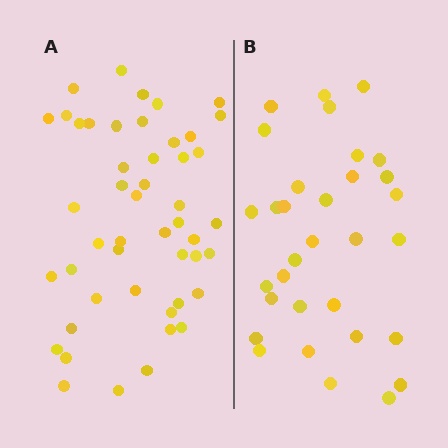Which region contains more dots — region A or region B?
Region A (the left region) has more dots.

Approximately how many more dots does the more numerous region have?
Region A has approximately 15 more dots than region B.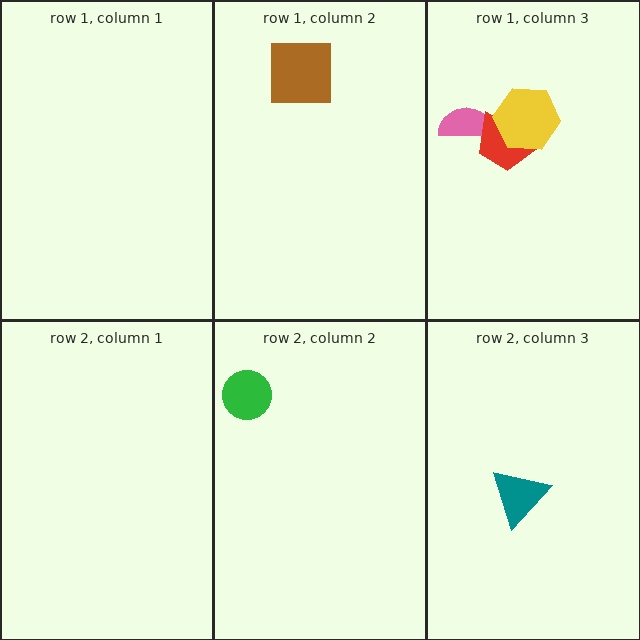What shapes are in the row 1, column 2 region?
The brown square.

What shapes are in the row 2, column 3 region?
The teal triangle.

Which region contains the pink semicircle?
The row 1, column 3 region.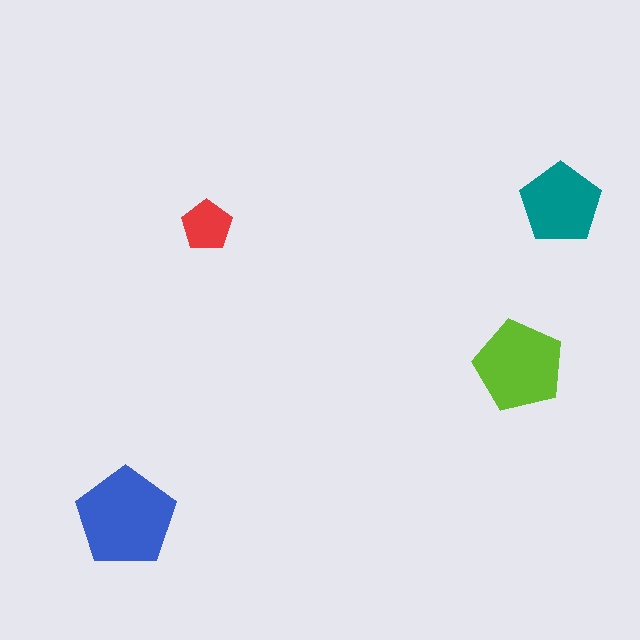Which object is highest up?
The teal pentagon is topmost.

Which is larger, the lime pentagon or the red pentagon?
The lime one.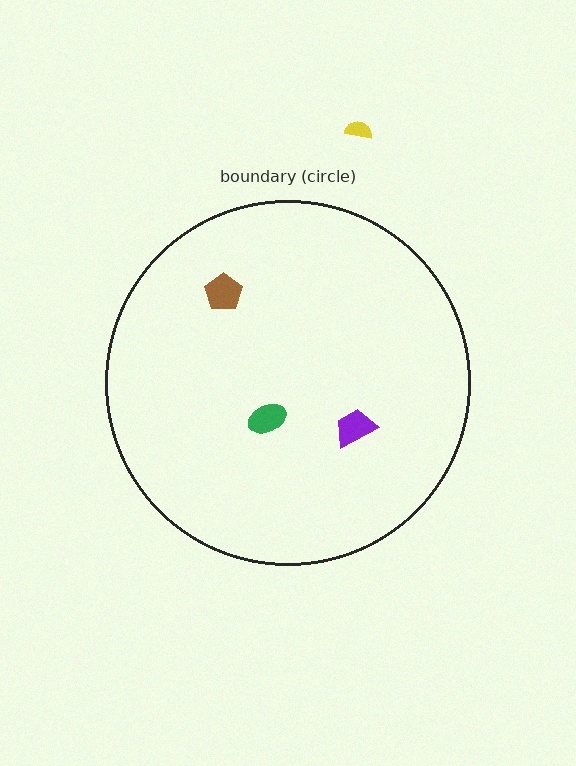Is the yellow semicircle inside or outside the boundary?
Outside.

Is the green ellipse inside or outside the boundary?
Inside.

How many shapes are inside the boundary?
3 inside, 1 outside.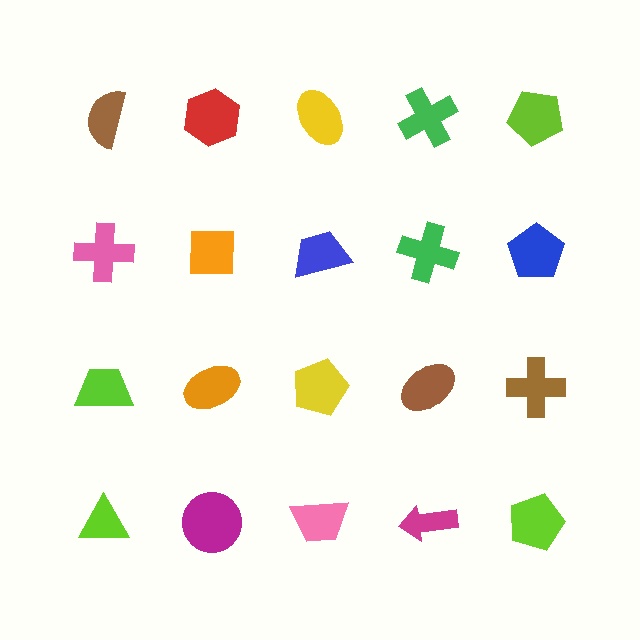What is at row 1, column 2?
A red hexagon.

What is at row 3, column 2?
An orange ellipse.